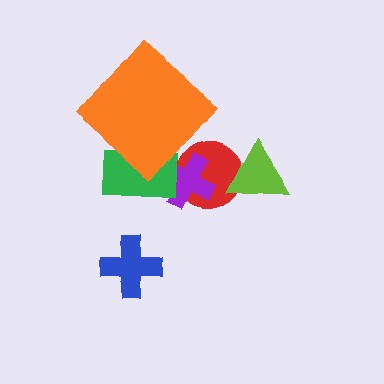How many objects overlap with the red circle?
2 objects overlap with the red circle.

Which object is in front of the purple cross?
The green rectangle is in front of the purple cross.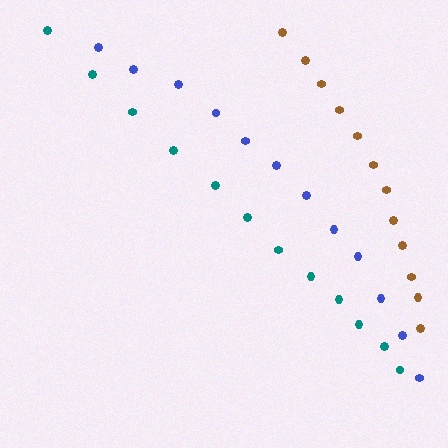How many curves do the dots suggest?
There are 3 distinct paths.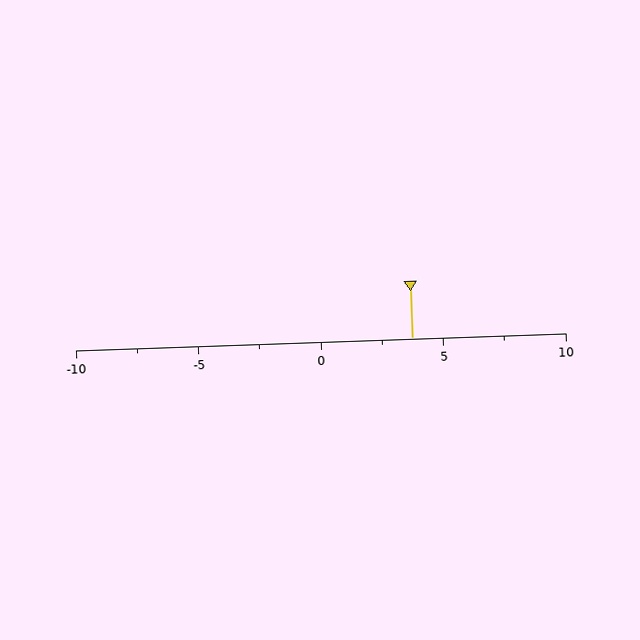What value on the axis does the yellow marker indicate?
The marker indicates approximately 3.8.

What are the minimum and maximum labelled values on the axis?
The axis runs from -10 to 10.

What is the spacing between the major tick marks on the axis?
The major ticks are spaced 5 apart.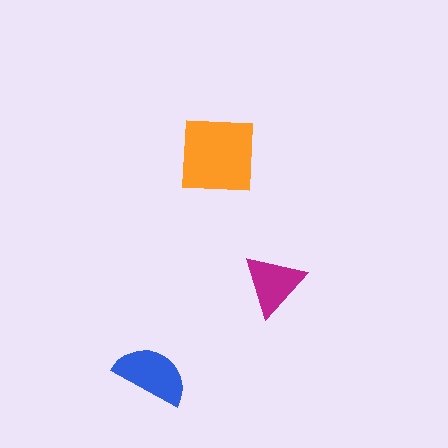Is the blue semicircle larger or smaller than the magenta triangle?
Larger.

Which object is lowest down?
The blue semicircle is bottommost.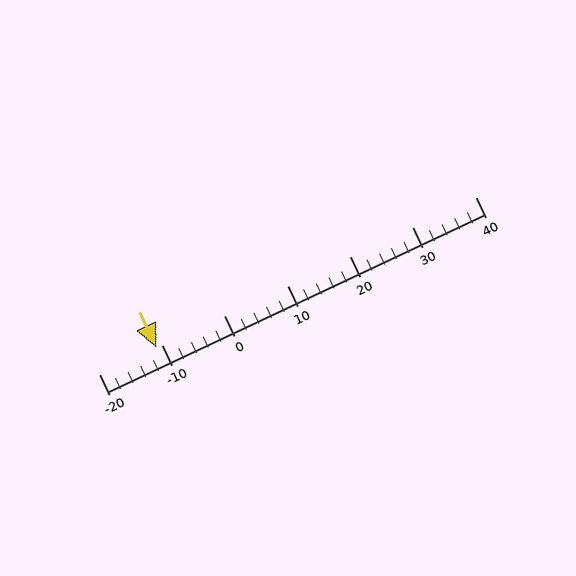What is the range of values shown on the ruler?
The ruler shows values from -20 to 40.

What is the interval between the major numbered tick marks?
The major tick marks are spaced 10 units apart.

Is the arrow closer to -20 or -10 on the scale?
The arrow is closer to -10.